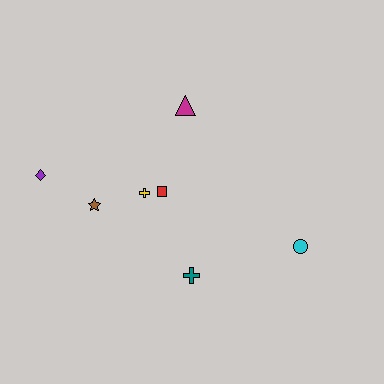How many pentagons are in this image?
There are no pentagons.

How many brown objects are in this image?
There is 1 brown object.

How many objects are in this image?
There are 7 objects.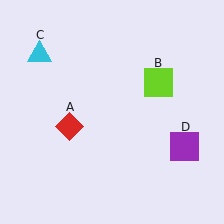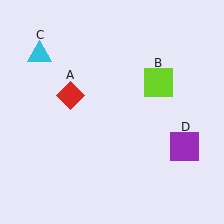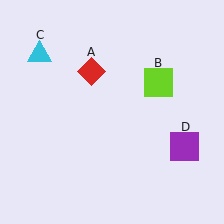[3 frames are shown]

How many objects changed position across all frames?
1 object changed position: red diamond (object A).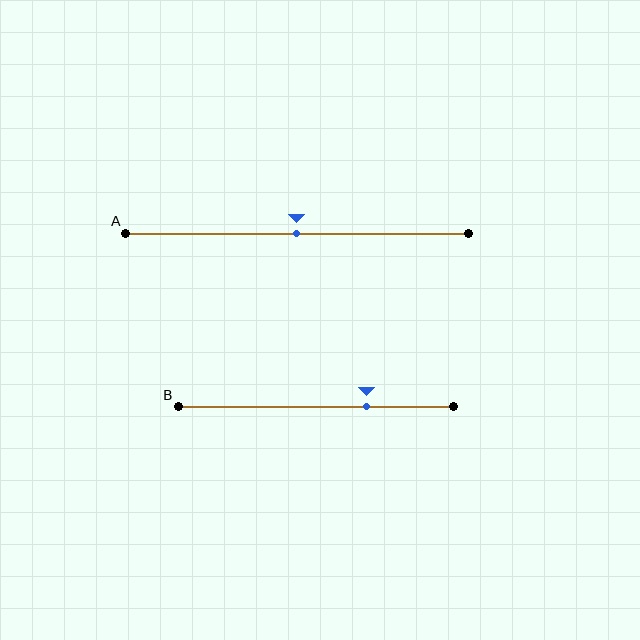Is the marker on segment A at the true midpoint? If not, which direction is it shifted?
Yes, the marker on segment A is at the true midpoint.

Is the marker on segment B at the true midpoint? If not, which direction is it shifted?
No, the marker on segment B is shifted to the right by about 18% of the segment length.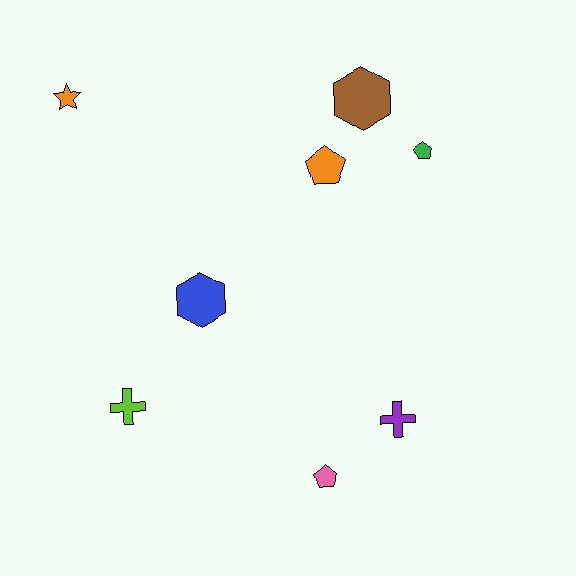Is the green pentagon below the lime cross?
No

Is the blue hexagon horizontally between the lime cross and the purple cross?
Yes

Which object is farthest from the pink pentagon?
The orange star is farthest from the pink pentagon.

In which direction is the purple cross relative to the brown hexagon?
The purple cross is below the brown hexagon.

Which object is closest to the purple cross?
The pink pentagon is closest to the purple cross.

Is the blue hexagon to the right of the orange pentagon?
No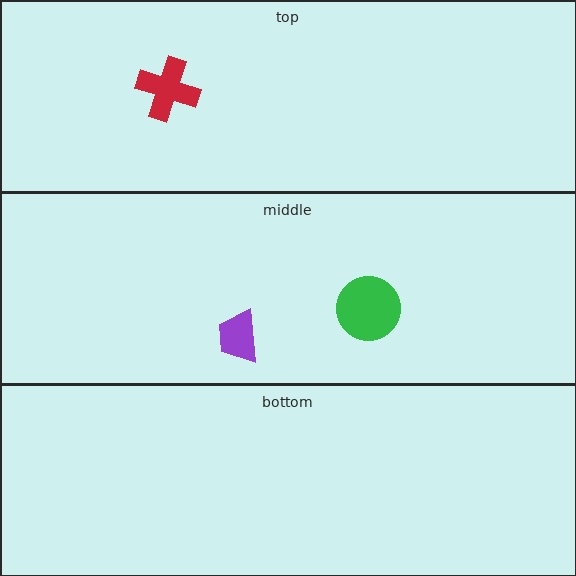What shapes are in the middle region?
The purple trapezoid, the green circle.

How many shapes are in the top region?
1.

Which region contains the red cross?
The top region.